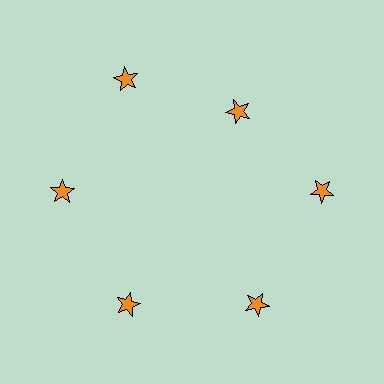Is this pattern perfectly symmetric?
No. The 6 orange stars are arranged in a ring, but one element near the 1 o'clock position is pulled inward toward the center, breaking the 6-fold rotational symmetry.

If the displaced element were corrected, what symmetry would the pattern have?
It would have 6-fold rotational symmetry — the pattern would map onto itself every 60 degrees.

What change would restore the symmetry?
The symmetry would be restored by moving it outward, back onto the ring so that all 6 stars sit at equal angles and equal distance from the center.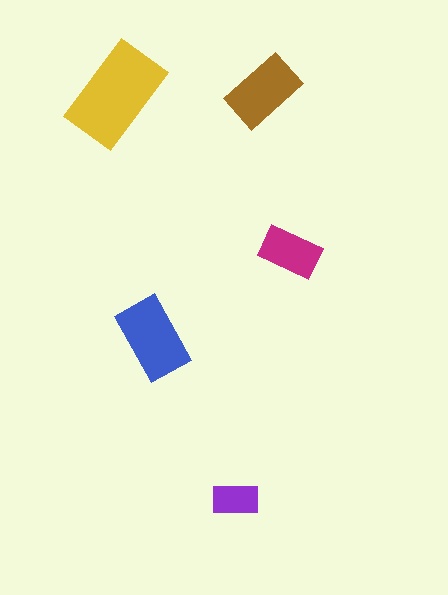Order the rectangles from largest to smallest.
the yellow one, the blue one, the brown one, the magenta one, the purple one.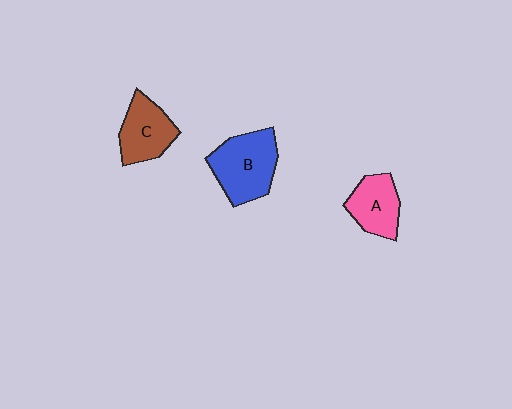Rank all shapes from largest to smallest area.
From largest to smallest: B (blue), C (brown), A (pink).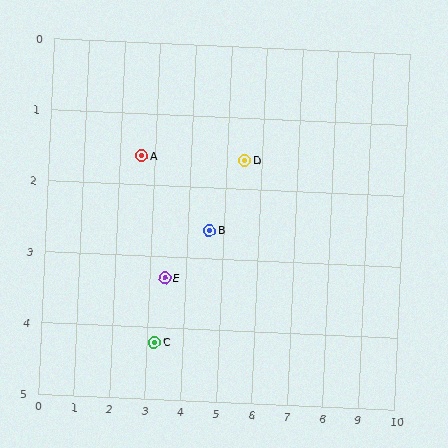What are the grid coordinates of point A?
Point A is at approximately (2.6, 1.6).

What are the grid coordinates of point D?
Point D is at approximately (5.5, 1.6).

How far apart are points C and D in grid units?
Points C and D are about 3.5 grid units apart.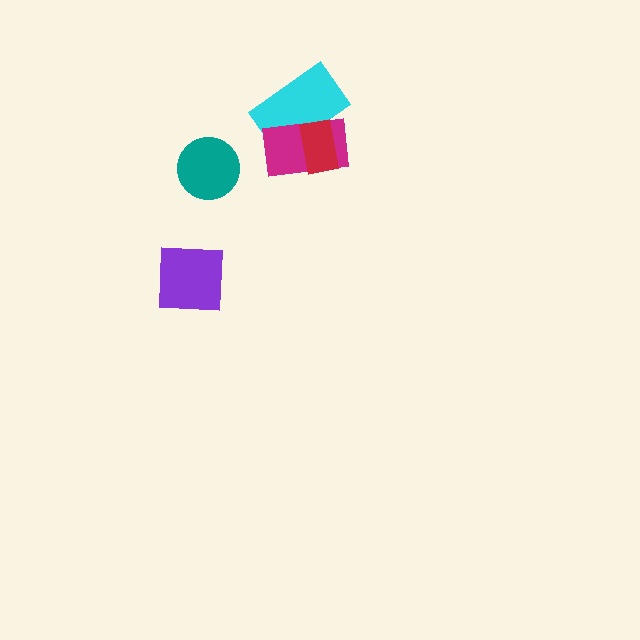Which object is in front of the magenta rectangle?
The red rectangle is in front of the magenta rectangle.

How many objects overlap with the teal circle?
0 objects overlap with the teal circle.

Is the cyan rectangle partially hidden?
Yes, it is partially covered by another shape.